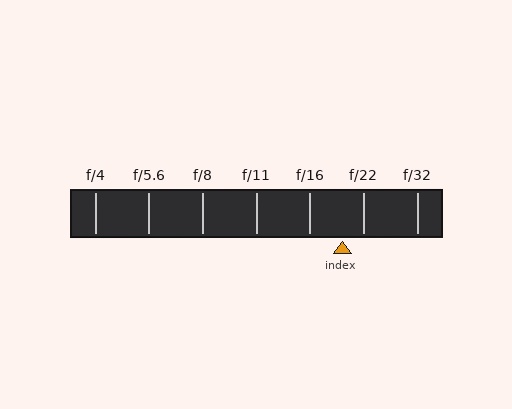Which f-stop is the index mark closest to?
The index mark is closest to f/22.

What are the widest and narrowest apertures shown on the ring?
The widest aperture shown is f/4 and the narrowest is f/32.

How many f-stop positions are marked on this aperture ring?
There are 7 f-stop positions marked.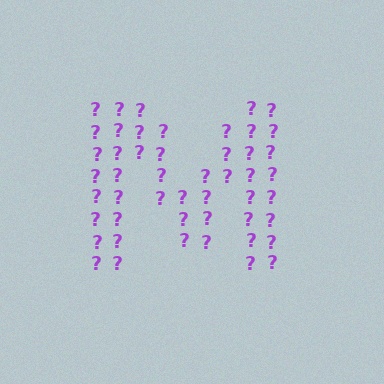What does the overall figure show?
The overall figure shows the letter M.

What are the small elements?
The small elements are question marks.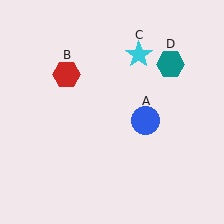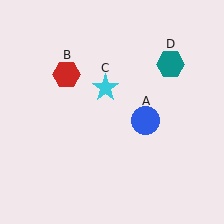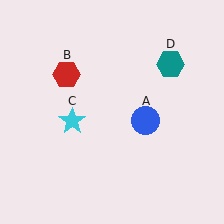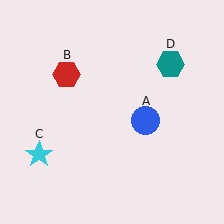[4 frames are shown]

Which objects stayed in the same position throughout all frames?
Blue circle (object A) and red hexagon (object B) and teal hexagon (object D) remained stationary.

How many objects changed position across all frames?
1 object changed position: cyan star (object C).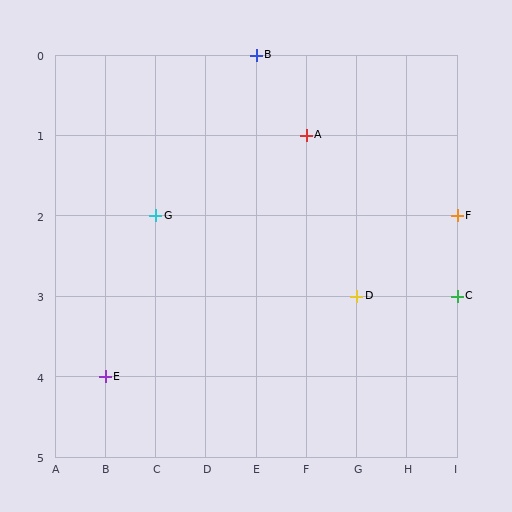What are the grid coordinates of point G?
Point G is at grid coordinates (C, 2).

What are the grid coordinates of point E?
Point E is at grid coordinates (B, 4).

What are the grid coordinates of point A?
Point A is at grid coordinates (F, 1).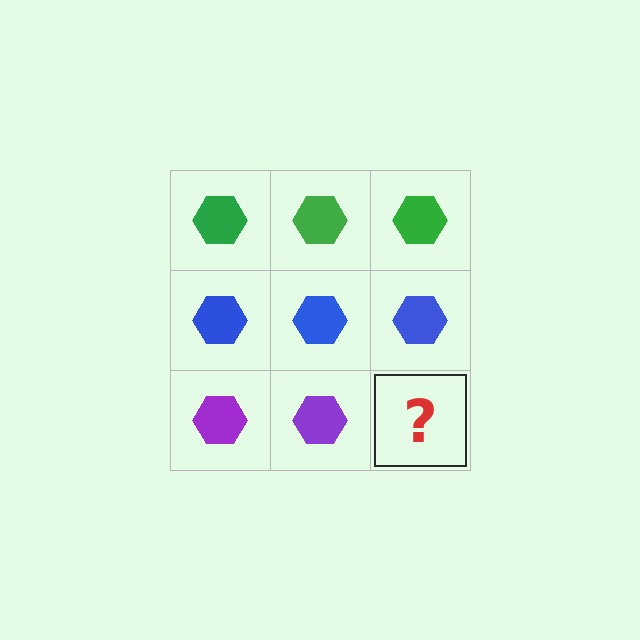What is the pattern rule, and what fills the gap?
The rule is that each row has a consistent color. The gap should be filled with a purple hexagon.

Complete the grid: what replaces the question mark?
The question mark should be replaced with a purple hexagon.